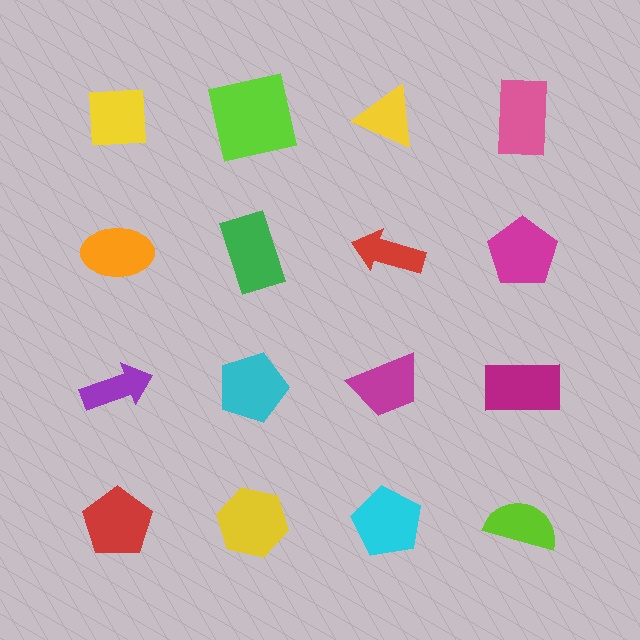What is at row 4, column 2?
A yellow hexagon.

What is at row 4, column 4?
A lime semicircle.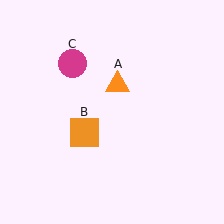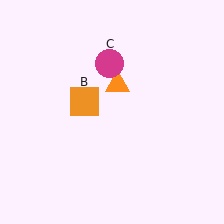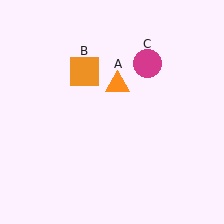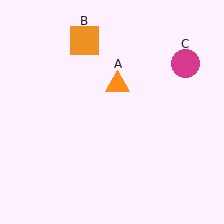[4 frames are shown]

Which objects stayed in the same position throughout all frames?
Orange triangle (object A) remained stationary.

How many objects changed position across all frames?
2 objects changed position: orange square (object B), magenta circle (object C).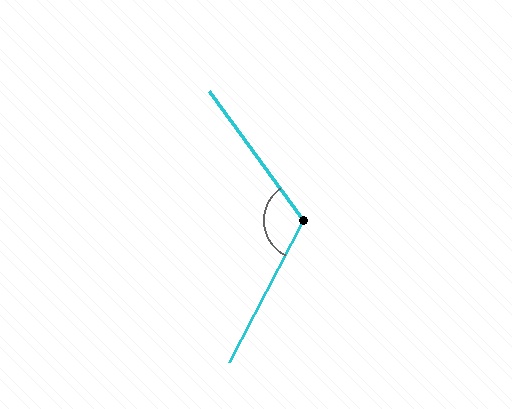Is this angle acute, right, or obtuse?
It is obtuse.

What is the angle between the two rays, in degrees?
Approximately 116 degrees.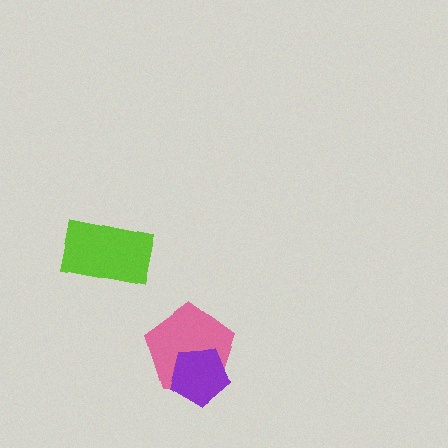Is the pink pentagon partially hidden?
Yes, it is partially covered by another shape.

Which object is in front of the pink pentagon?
The purple pentagon is in front of the pink pentagon.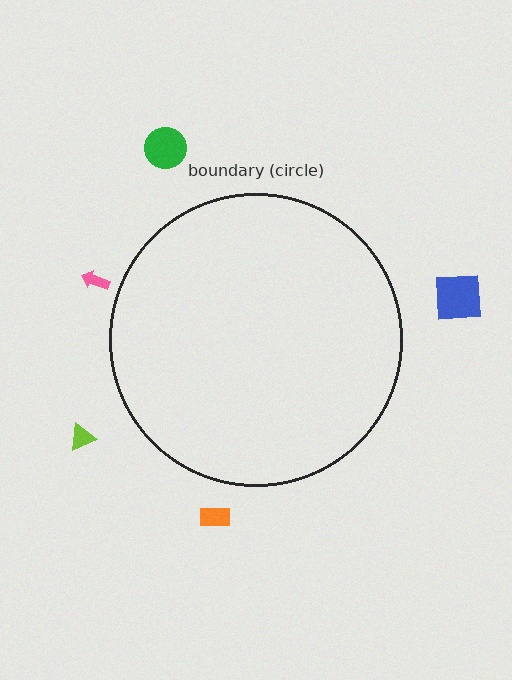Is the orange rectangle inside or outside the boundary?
Outside.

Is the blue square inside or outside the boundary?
Outside.